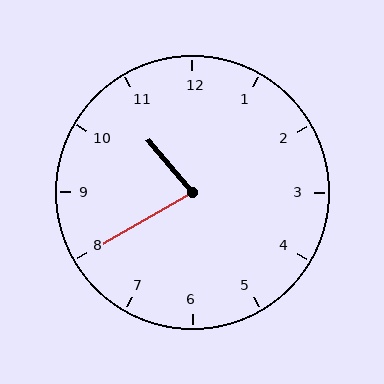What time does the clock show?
10:40.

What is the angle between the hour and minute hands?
Approximately 80 degrees.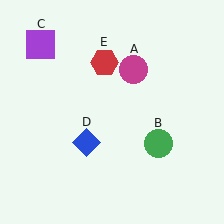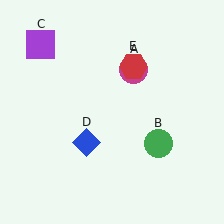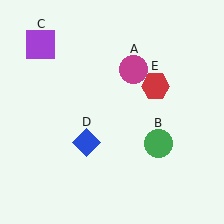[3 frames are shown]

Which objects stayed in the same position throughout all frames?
Magenta circle (object A) and green circle (object B) and purple square (object C) and blue diamond (object D) remained stationary.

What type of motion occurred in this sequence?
The red hexagon (object E) rotated clockwise around the center of the scene.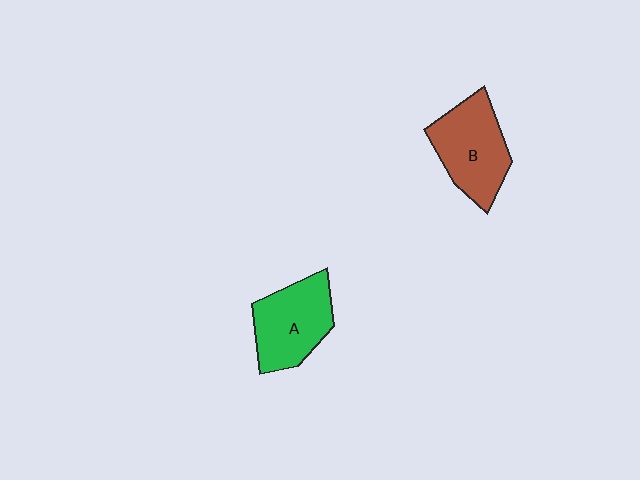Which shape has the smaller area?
Shape A (green).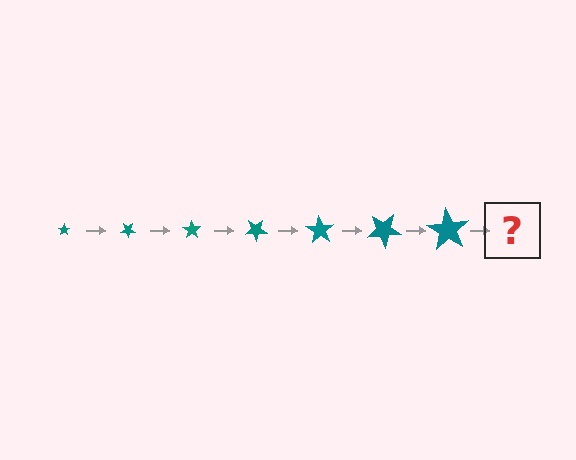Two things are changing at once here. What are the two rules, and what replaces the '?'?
The two rules are that the star grows larger each step and it rotates 35 degrees each step. The '?' should be a star, larger than the previous one and rotated 245 degrees from the start.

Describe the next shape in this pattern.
It should be a star, larger than the previous one and rotated 245 degrees from the start.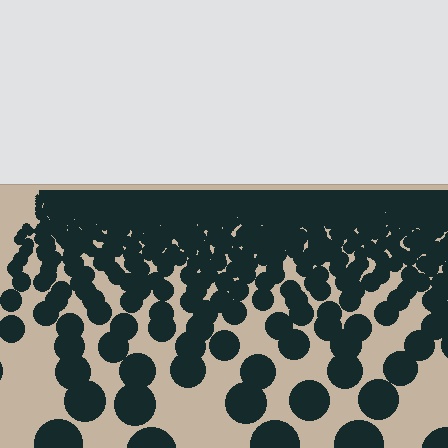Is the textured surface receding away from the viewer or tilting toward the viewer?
The surface is receding away from the viewer. Texture elements get smaller and denser toward the top.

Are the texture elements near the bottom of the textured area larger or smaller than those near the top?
Larger. Near the bottom, elements are closer to the viewer and appear at a bigger on-screen size.